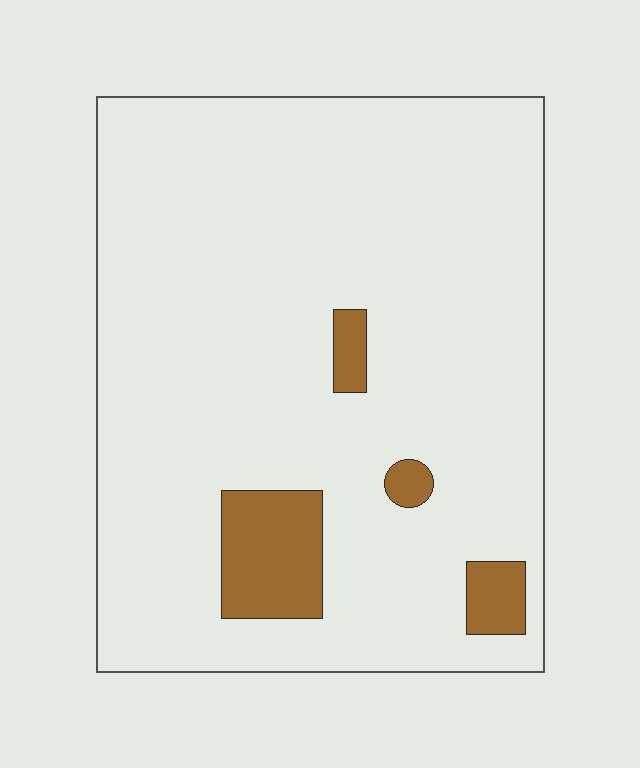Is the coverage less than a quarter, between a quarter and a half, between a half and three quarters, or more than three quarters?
Less than a quarter.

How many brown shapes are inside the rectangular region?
4.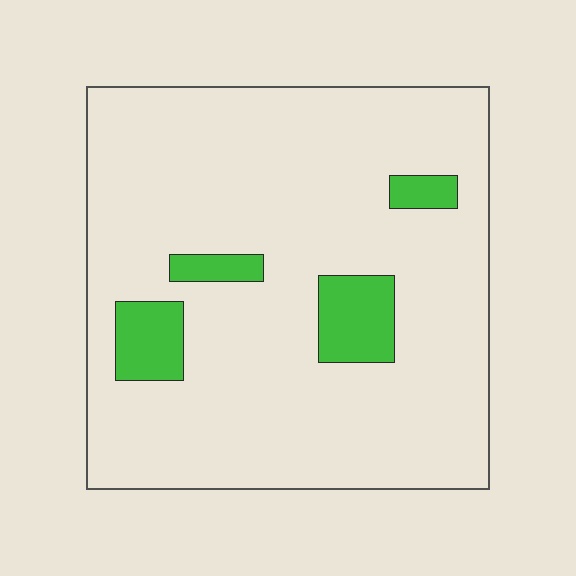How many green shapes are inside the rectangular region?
4.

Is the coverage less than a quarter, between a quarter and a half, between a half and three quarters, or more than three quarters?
Less than a quarter.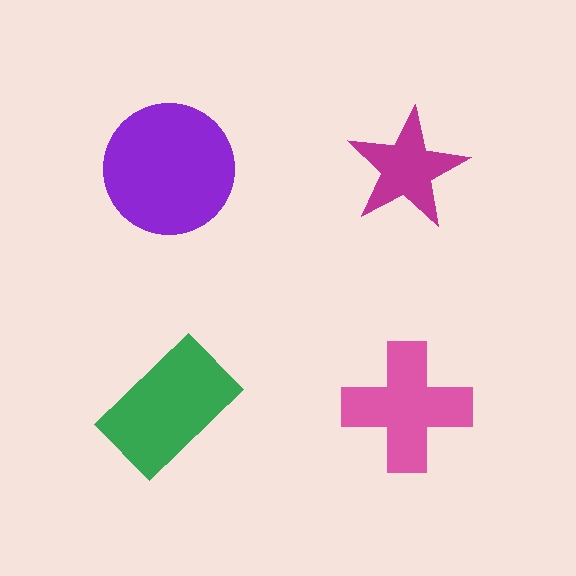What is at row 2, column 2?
A pink cross.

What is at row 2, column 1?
A green rectangle.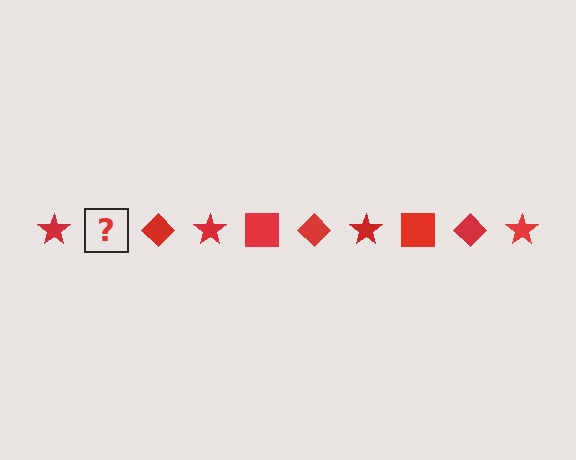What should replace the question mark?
The question mark should be replaced with a red square.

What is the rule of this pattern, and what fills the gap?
The rule is that the pattern cycles through star, square, diamond shapes in red. The gap should be filled with a red square.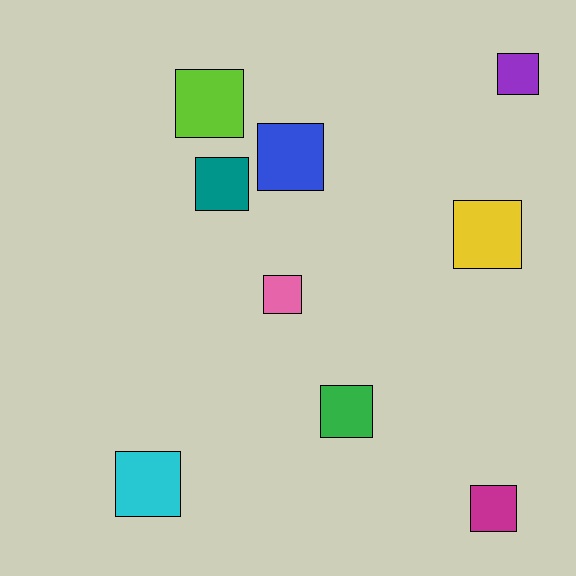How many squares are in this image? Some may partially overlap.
There are 9 squares.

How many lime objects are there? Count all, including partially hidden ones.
There is 1 lime object.